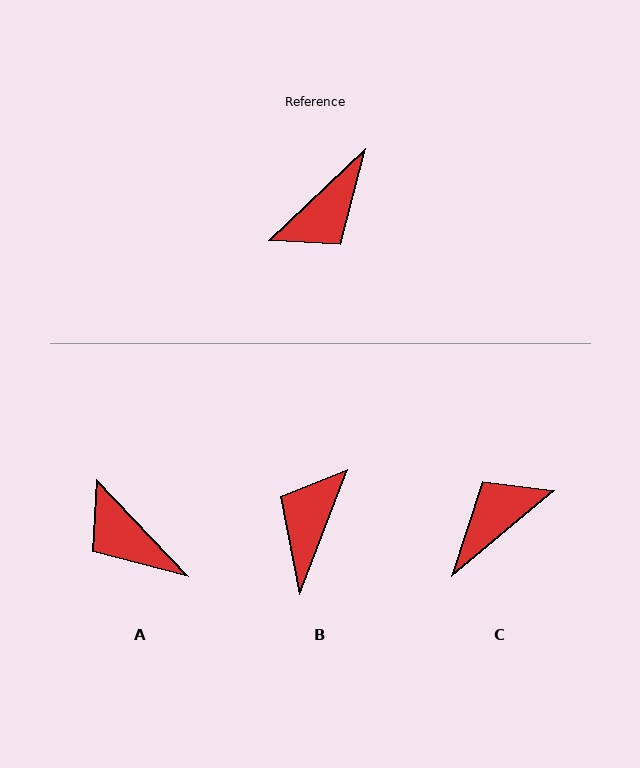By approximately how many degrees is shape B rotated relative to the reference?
Approximately 155 degrees clockwise.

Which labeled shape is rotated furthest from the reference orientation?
C, about 176 degrees away.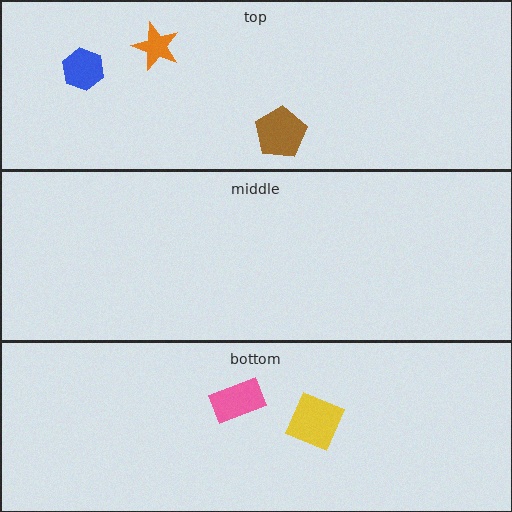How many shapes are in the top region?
3.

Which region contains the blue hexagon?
The top region.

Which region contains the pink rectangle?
The bottom region.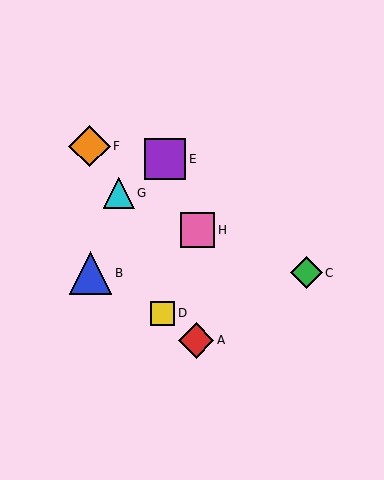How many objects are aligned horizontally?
2 objects (B, C) are aligned horizontally.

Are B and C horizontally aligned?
Yes, both are at y≈273.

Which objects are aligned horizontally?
Objects B, C are aligned horizontally.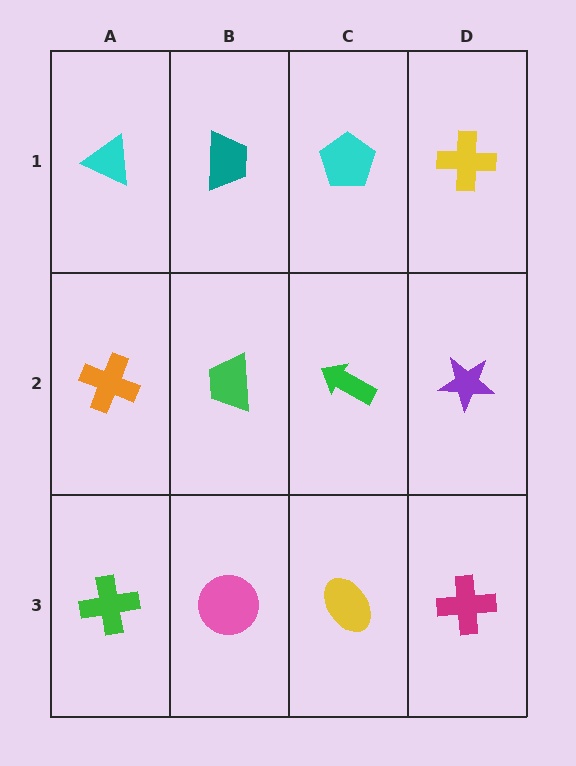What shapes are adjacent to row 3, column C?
A green arrow (row 2, column C), a pink circle (row 3, column B), a magenta cross (row 3, column D).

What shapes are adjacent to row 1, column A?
An orange cross (row 2, column A), a teal trapezoid (row 1, column B).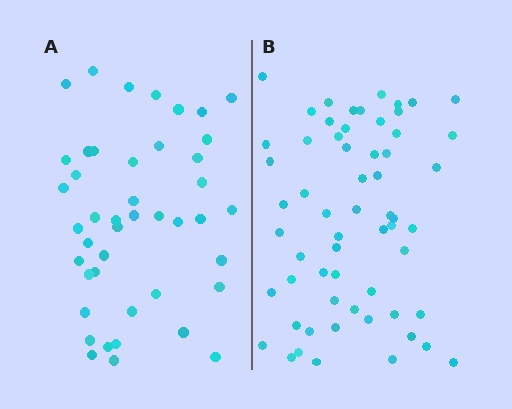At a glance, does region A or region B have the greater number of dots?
Region B (the right region) has more dots.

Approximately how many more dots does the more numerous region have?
Region B has approximately 15 more dots than region A.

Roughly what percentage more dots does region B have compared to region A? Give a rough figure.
About 35% more.